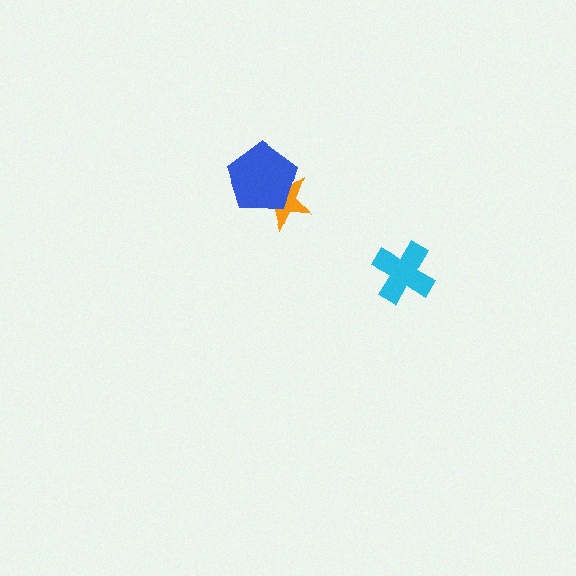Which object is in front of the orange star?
The blue pentagon is in front of the orange star.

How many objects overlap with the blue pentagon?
1 object overlaps with the blue pentagon.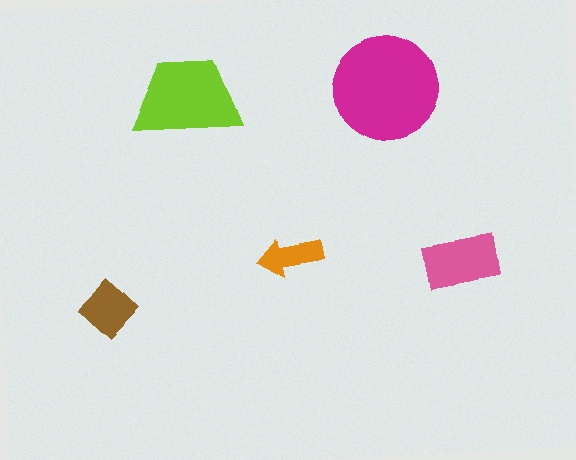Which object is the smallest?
The orange arrow.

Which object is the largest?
The magenta circle.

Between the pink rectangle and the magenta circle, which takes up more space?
The magenta circle.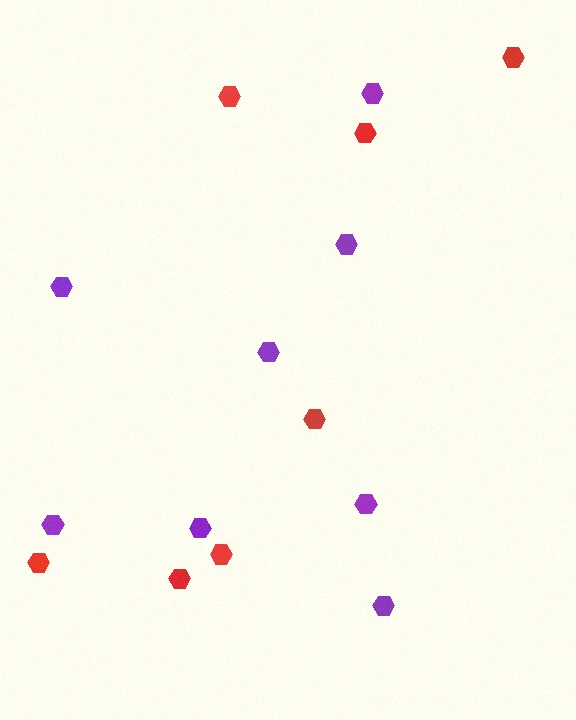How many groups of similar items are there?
There are 2 groups: one group of purple hexagons (8) and one group of red hexagons (7).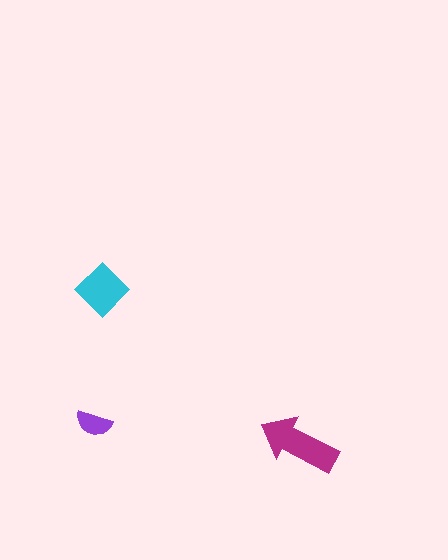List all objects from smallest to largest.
The purple semicircle, the cyan diamond, the magenta arrow.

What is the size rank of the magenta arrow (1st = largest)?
1st.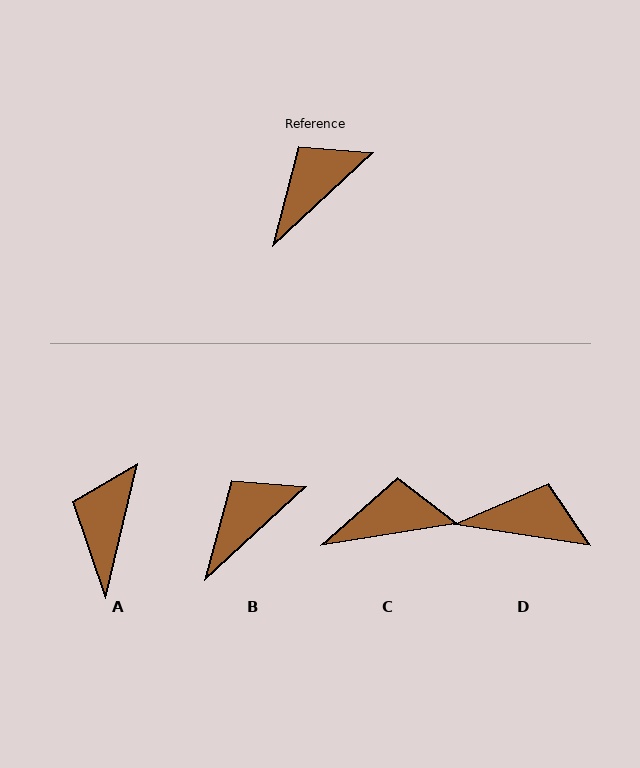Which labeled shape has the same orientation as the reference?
B.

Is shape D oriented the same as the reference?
No, it is off by about 52 degrees.